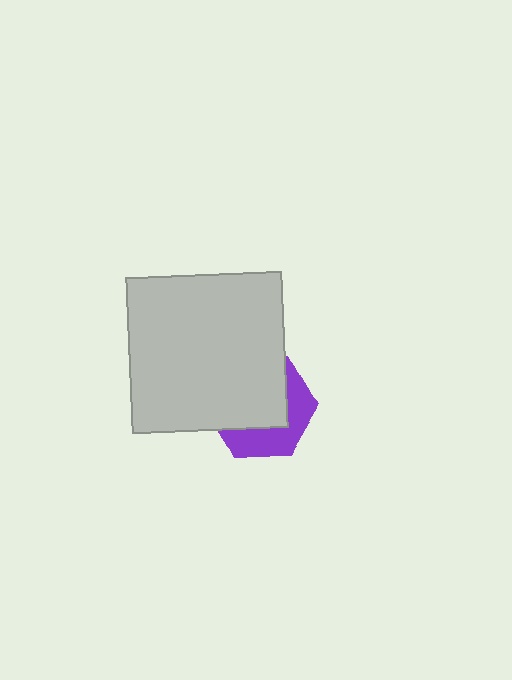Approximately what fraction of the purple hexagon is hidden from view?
Roughly 61% of the purple hexagon is hidden behind the light gray square.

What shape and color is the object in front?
The object in front is a light gray square.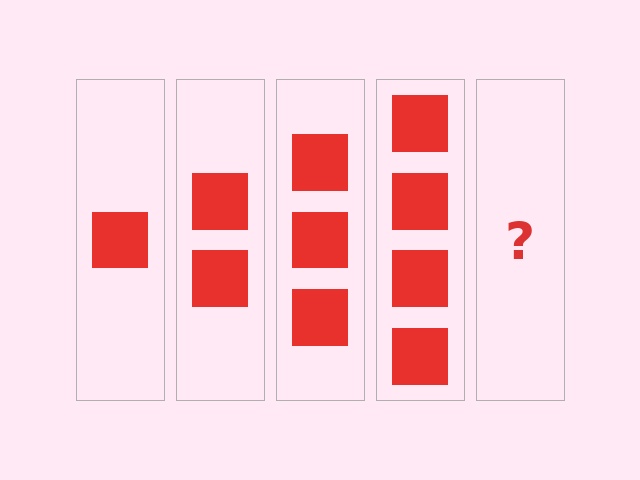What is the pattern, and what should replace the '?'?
The pattern is that each step adds one more square. The '?' should be 5 squares.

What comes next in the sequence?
The next element should be 5 squares.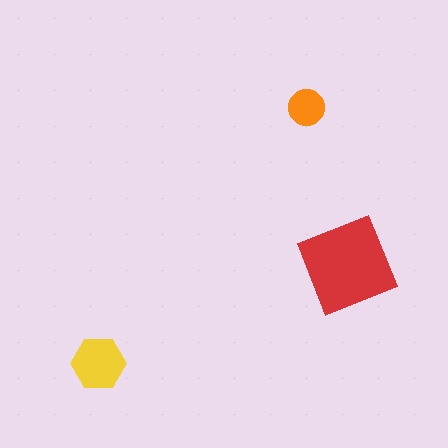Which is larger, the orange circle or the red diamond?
The red diamond.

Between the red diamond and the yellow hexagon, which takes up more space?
The red diamond.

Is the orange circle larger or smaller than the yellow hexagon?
Smaller.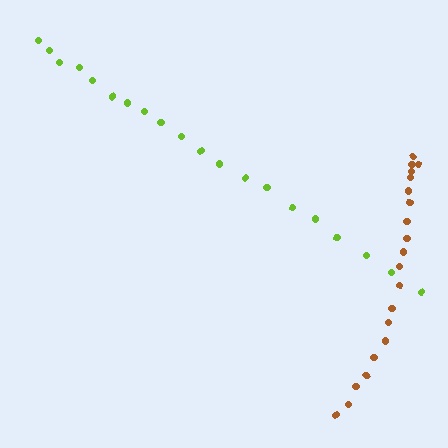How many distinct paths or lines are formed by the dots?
There are 2 distinct paths.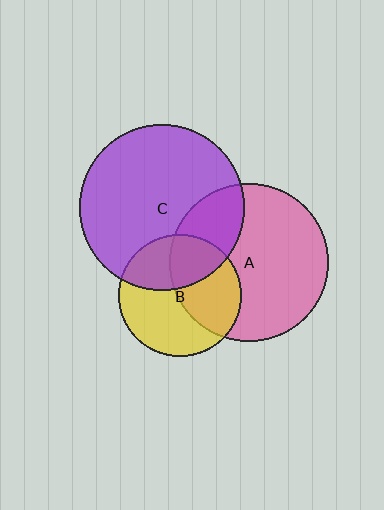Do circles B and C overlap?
Yes.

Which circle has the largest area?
Circle C (purple).